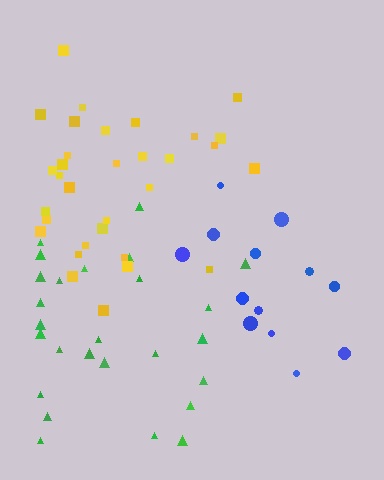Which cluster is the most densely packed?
Yellow.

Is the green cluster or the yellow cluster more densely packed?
Yellow.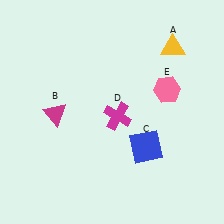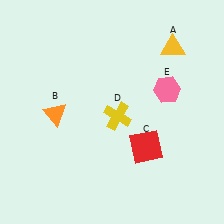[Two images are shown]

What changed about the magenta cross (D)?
In Image 1, D is magenta. In Image 2, it changed to yellow.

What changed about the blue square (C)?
In Image 1, C is blue. In Image 2, it changed to red.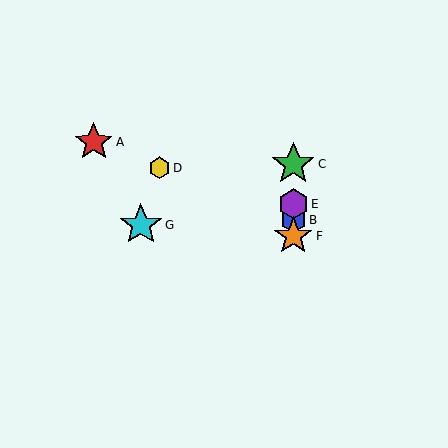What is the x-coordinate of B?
Object B is at x≈293.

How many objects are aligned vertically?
4 objects (B, C, E, F) are aligned vertically.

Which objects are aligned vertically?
Objects B, C, E, F are aligned vertically.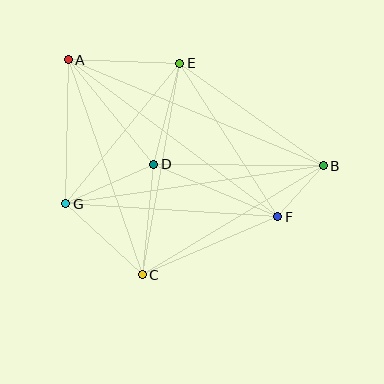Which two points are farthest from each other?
Points A and B are farthest from each other.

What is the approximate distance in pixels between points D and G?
The distance between D and G is approximately 96 pixels.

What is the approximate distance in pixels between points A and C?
The distance between A and C is approximately 227 pixels.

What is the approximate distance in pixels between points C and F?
The distance between C and F is approximately 147 pixels.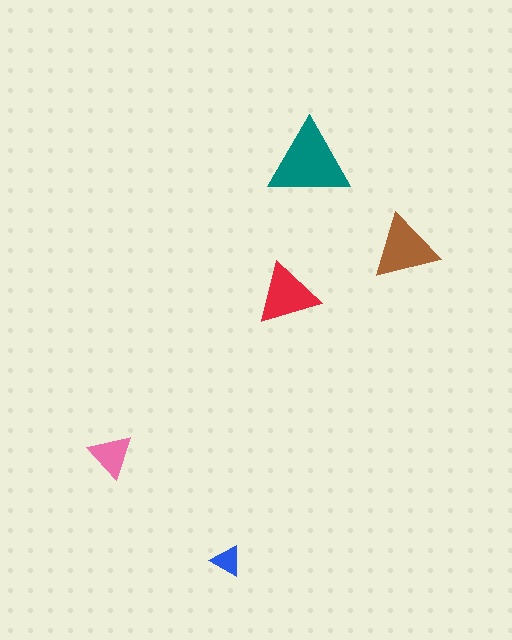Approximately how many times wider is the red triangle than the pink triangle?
About 1.5 times wider.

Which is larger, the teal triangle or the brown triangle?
The teal one.